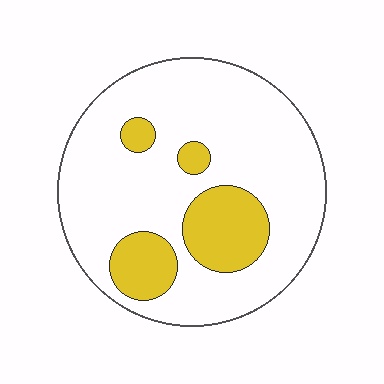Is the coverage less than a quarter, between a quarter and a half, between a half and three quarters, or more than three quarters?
Less than a quarter.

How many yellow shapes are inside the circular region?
4.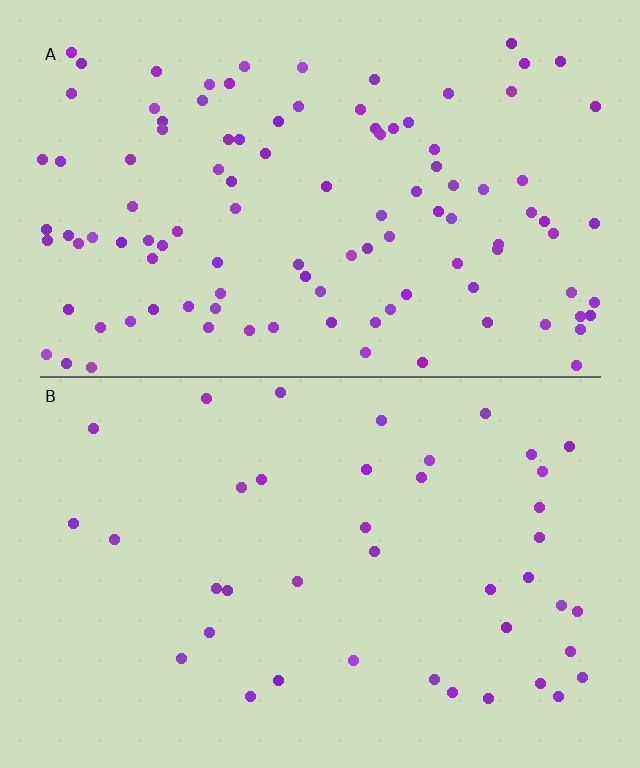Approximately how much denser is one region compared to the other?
Approximately 2.6× — region A over region B.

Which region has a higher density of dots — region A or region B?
A (the top).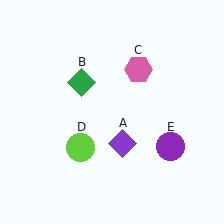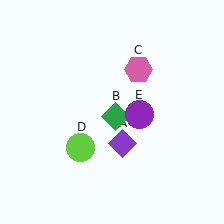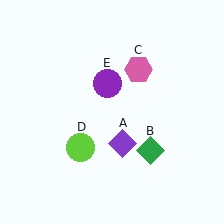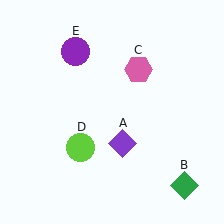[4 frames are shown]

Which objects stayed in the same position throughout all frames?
Purple diamond (object A) and pink hexagon (object C) and lime circle (object D) remained stationary.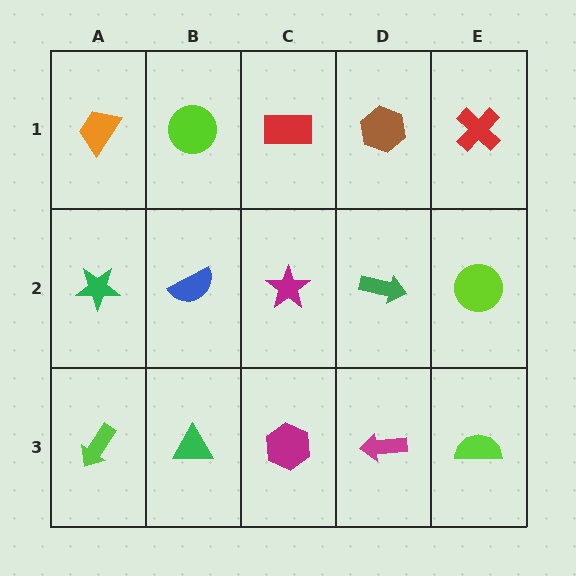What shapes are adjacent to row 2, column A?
An orange trapezoid (row 1, column A), a lime arrow (row 3, column A), a blue semicircle (row 2, column B).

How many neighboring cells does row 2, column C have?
4.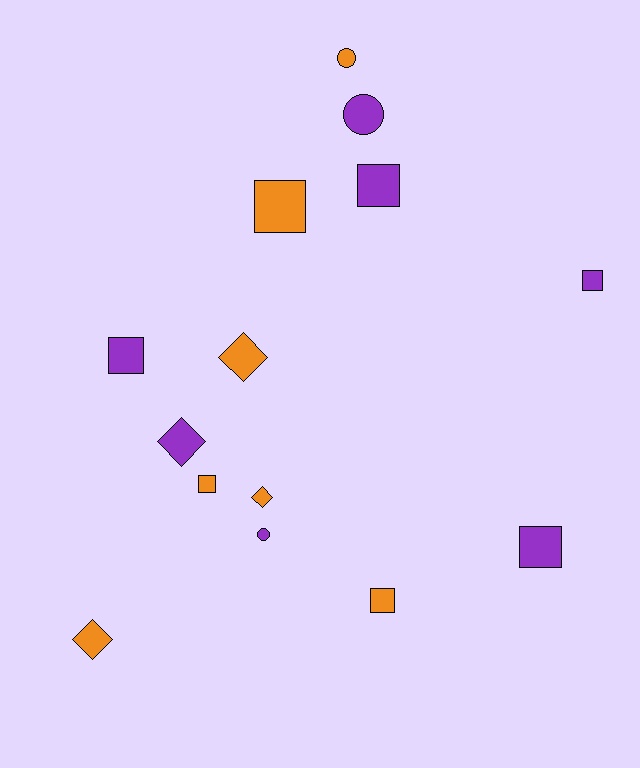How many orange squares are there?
There are 3 orange squares.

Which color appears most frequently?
Orange, with 7 objects.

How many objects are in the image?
There are 14 objects.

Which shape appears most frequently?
Square, with 7 objects.